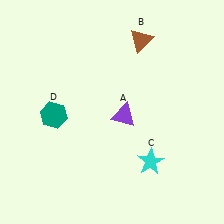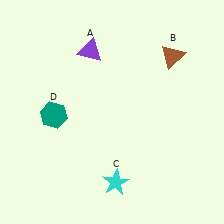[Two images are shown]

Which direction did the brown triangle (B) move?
The brown triangle (B) moved right.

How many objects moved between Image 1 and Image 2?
3 objects moved between the two images.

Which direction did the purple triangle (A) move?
The purple triangle (A) moved up.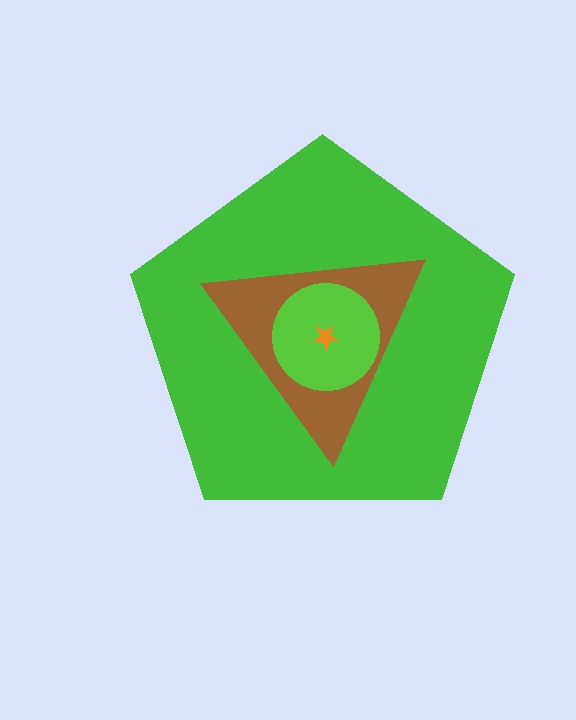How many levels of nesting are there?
4.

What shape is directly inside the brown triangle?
The lime circle.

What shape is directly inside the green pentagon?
The brown triangle.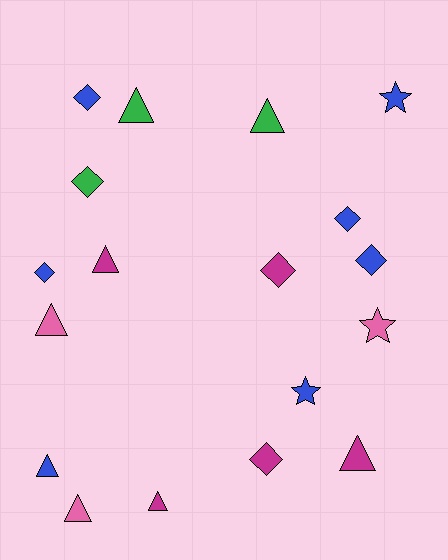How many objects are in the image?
There are 18 objects.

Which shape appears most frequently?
Triangle, with 8 objects.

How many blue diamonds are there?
There are 4 blue diamonds.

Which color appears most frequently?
Blue, with 7 objects.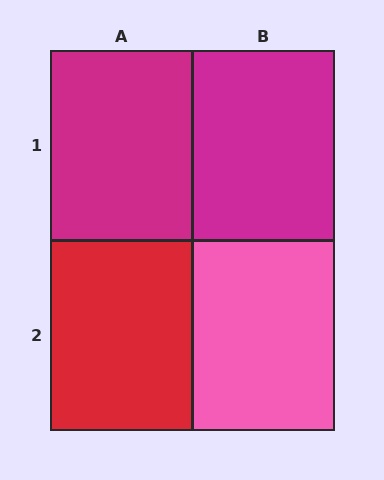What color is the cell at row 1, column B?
Magenta.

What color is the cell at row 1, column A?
Magenta.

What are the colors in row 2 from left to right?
Red, pink.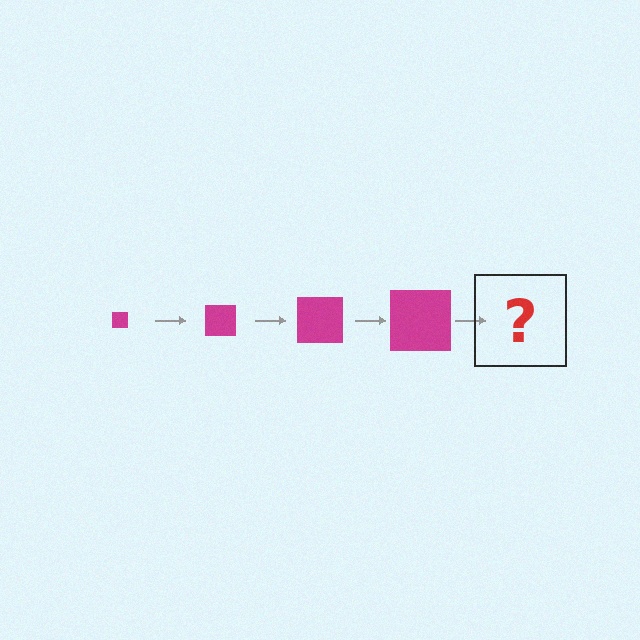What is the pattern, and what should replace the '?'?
The pattern is that the square gets progressively larger each step. The '?' should be a magenta square, larger than the previous one.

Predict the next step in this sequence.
The next step is a magenta square, larger than the previous one.